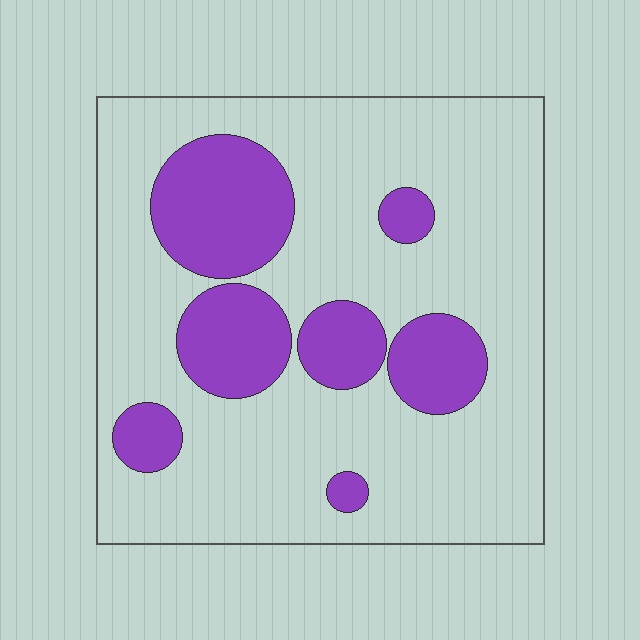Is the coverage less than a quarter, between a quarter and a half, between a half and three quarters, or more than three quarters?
Less than a quarter.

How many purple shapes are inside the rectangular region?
7.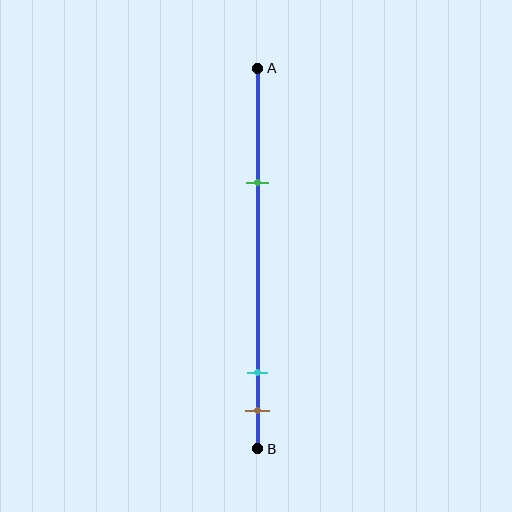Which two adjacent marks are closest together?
The cyan and brown marks are the closest adjacent pair.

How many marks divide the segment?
There are 3 marks dividing the segment.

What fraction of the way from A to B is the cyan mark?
The cyan mark is approximately 80% (0.8) of the way from A to B.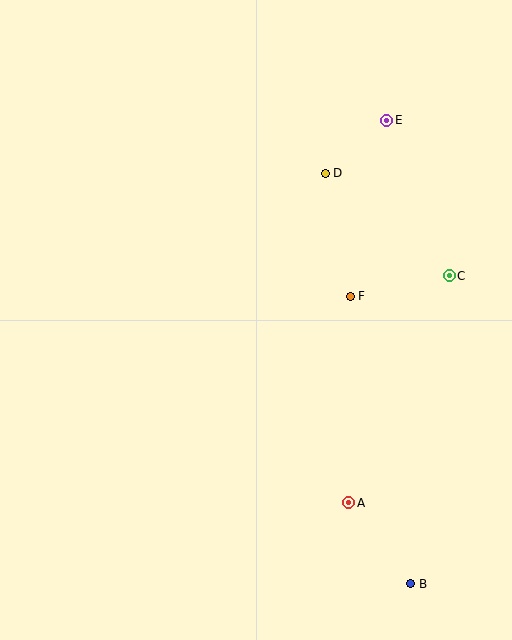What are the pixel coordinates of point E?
Point E is at (387, 120).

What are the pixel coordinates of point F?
Point F is at (350, 296).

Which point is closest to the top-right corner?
Point E is closest to the top-right corner.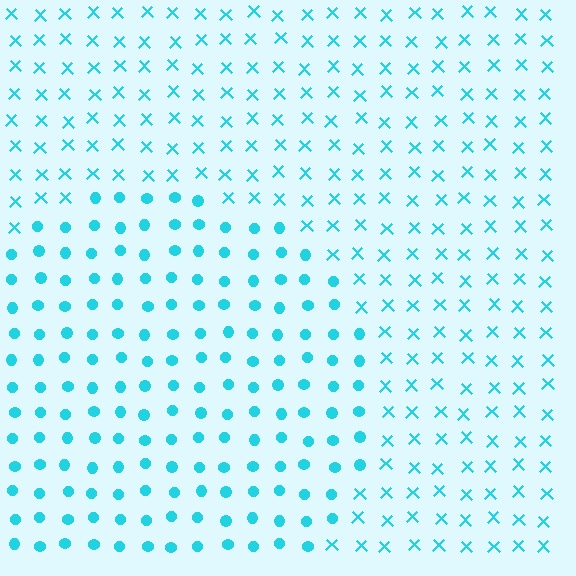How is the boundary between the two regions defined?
The boundary is defined by a change in element shape: circles inside vs. X marks outside. All elements share the same color and spacing.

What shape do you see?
I see a circle.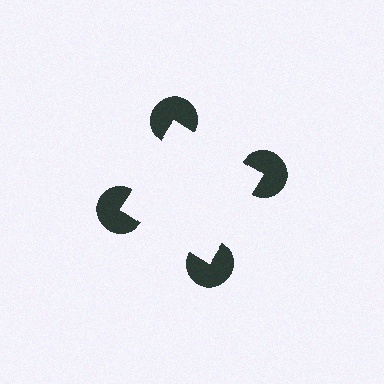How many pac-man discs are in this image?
There are 4 — one at each vertex of the illusory square.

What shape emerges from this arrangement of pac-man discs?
An illusory square — its edges are inferred from the aligned wedge cuts in the pac-man discs, not physically drawn.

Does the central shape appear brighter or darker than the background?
It typically appears slightly brighter than the background, even though no actual brightness change is drawn.